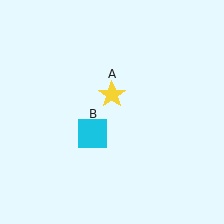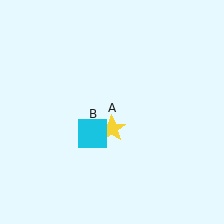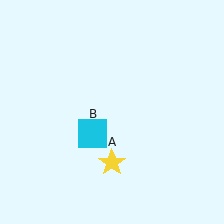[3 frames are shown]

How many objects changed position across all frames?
1 object changed position: yellow star (object A).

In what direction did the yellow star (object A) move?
The yellow star (object A) moved down.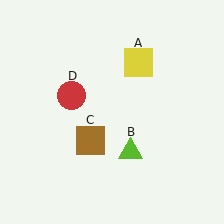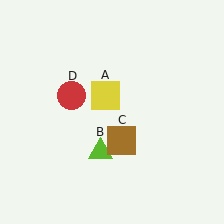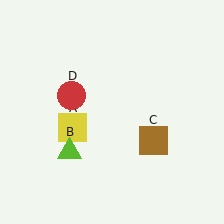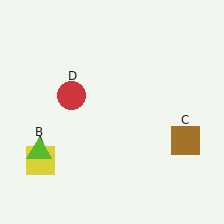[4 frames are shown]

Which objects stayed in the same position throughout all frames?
Red circle (object D) remained stationary.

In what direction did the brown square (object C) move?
The brown square (object C) moved right.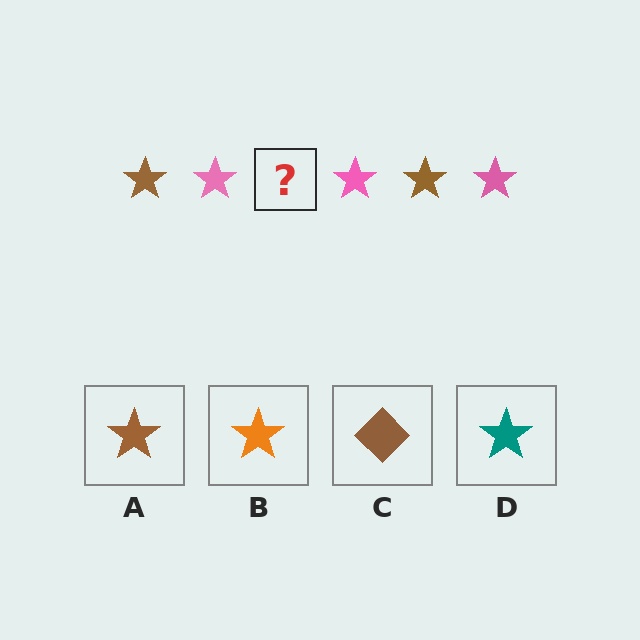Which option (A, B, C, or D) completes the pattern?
A.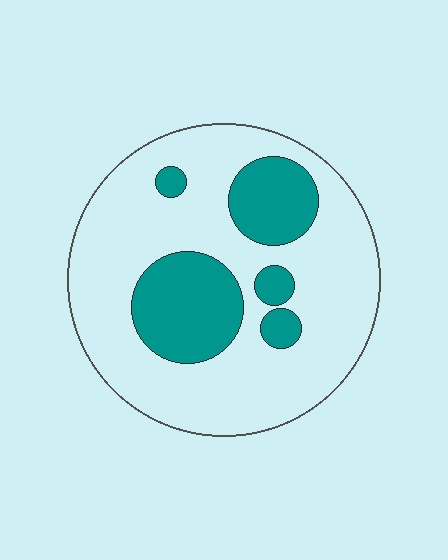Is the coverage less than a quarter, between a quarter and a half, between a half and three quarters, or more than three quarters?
Between a quarter and a half.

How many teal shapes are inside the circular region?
5.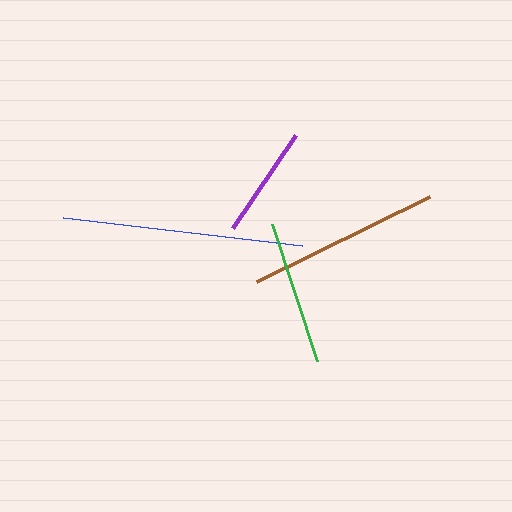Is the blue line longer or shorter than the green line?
The blue line is longer than the green line.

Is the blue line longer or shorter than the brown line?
The blue line is longer than the brown line.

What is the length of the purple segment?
The purple segment is approximately 113 pixels long.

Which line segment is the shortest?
The purple line is the shortest at approximately 113 pixels.